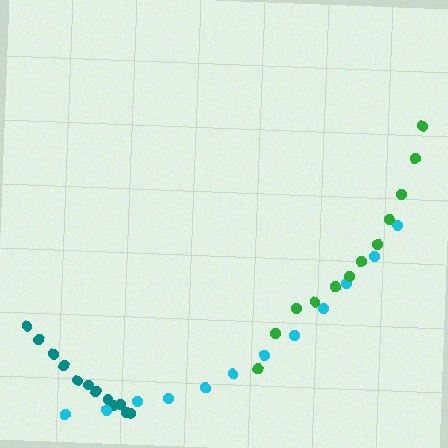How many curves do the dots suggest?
There are 3 distinct paths.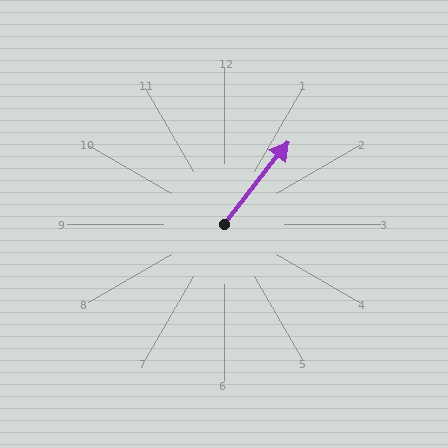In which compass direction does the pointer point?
Northeast.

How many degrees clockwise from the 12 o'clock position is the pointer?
Approximately 38 degrees.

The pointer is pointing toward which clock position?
Roughly 1 o'clock.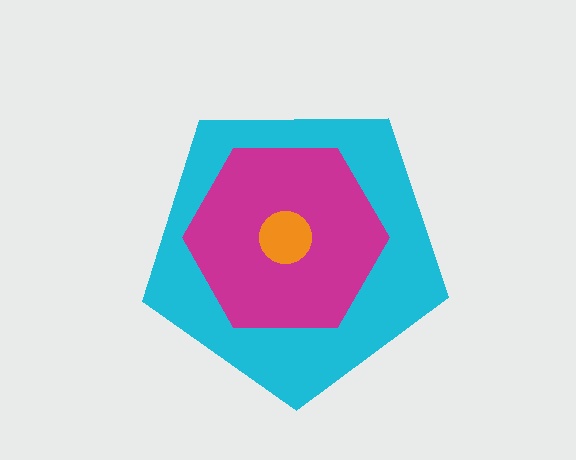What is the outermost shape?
The cyan pentagon.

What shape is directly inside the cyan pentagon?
The magenta hexagon.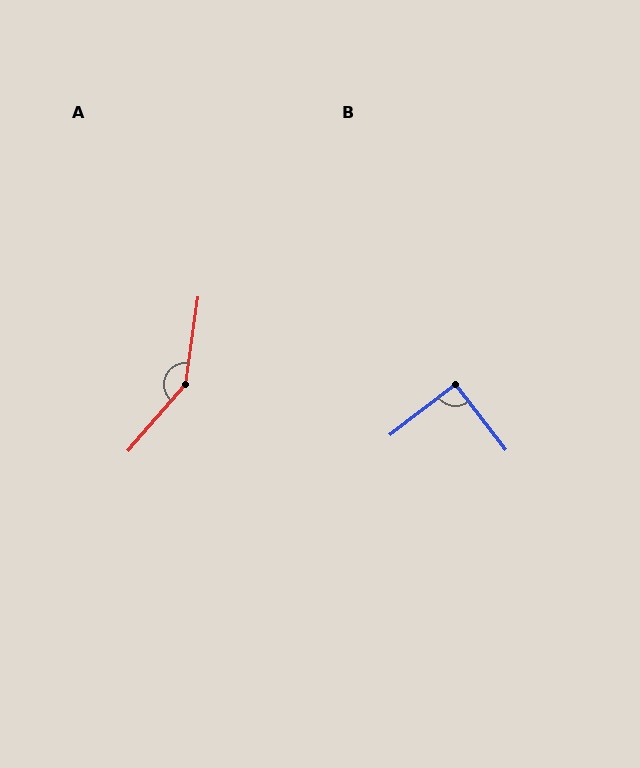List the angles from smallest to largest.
B (90°), A (147°).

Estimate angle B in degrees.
Approximately 90 degrees.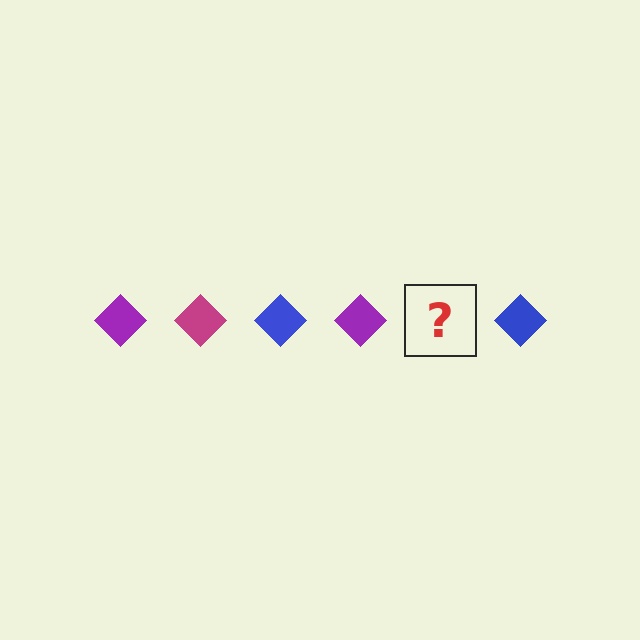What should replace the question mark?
The question mark should be replaced with a magenta diamond.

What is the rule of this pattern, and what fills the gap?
The rule is that the pattern cycles through purple, magenta, blue diamonds. The gap should be filled with a magenta diamond.